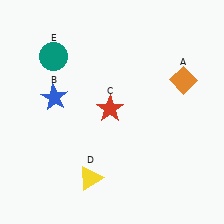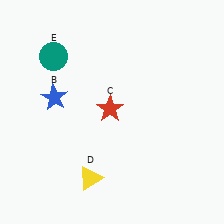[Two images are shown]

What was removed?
The orange diamond (A) was removed in Image 2.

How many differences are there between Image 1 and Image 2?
There is 1 difference between the two images.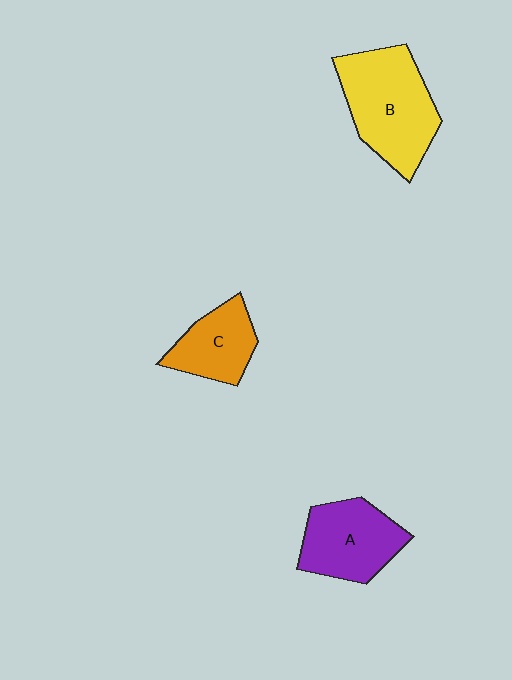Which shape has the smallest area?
Shape C (orange).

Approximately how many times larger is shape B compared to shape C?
Approximately 1.7 times.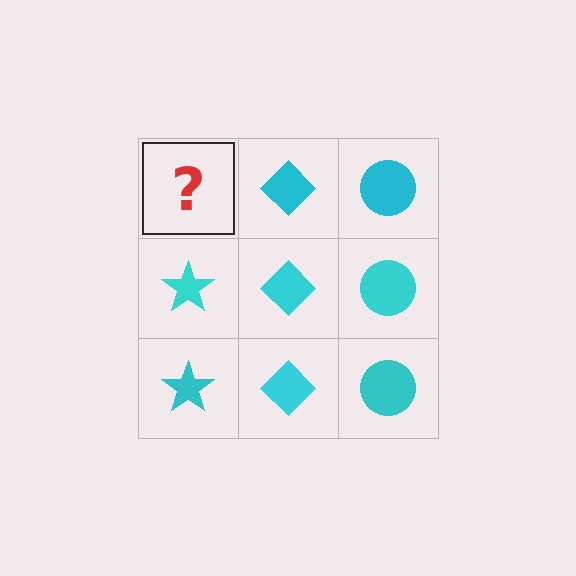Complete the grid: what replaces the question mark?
The question mark should be replaced with a cyan star.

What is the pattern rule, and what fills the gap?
The rule is that each column has a consistent shape. The gap should be filled with a cyan star.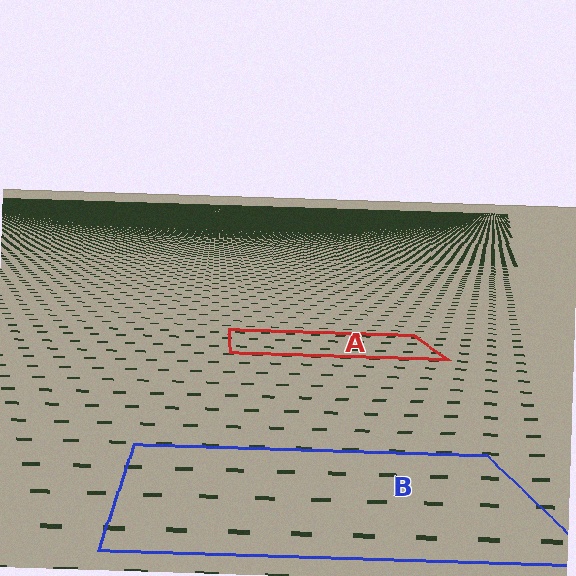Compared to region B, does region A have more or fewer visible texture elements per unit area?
Region A has more texture elements per unit area — they are packed more densely because it is farther away.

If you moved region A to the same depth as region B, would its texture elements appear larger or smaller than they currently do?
They would appear larger. At a closer depth, the same texture elements are projected at a bigger on-screen size.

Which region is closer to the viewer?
Region B is closer. The texture elements there are larger and more spread out.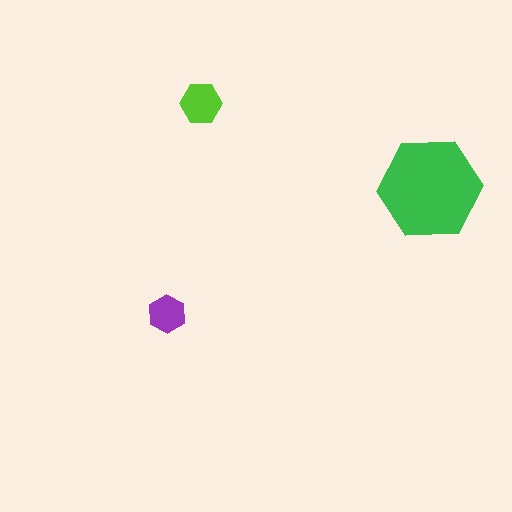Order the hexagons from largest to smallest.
the green one, the lime one, the purple one.